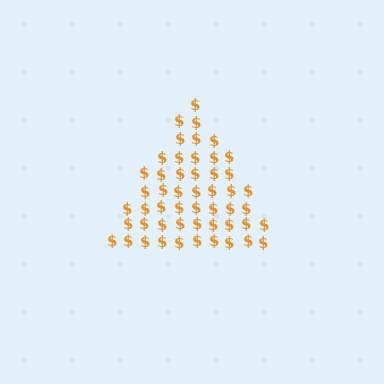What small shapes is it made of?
It is made of small dollar signs.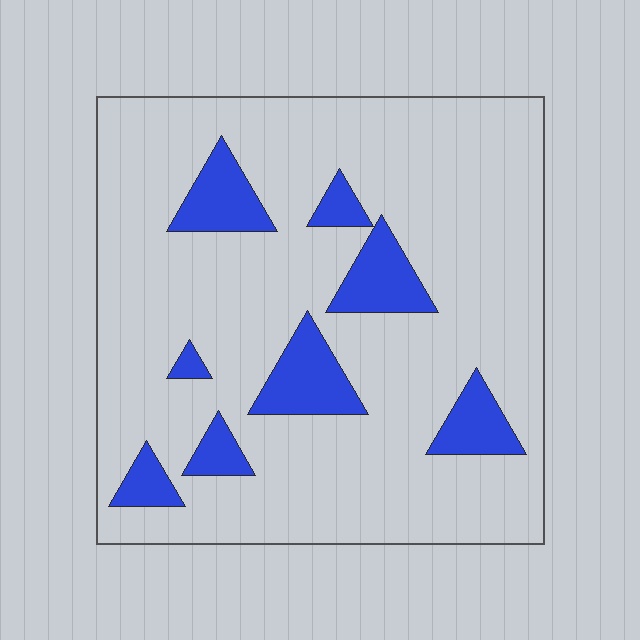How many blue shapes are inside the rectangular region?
8.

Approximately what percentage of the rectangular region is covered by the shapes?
Approximately 15%.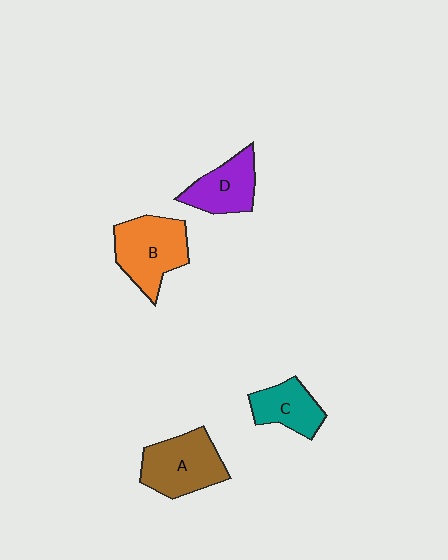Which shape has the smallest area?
Shape C (teal).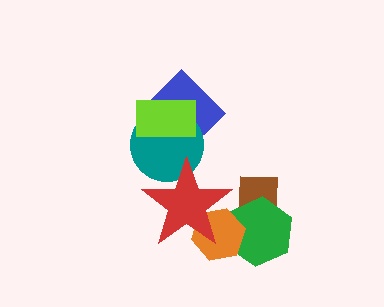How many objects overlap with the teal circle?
3 objects overlap with the teal circle.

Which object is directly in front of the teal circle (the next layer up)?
The lime rectangle is directly in front of the teal circle.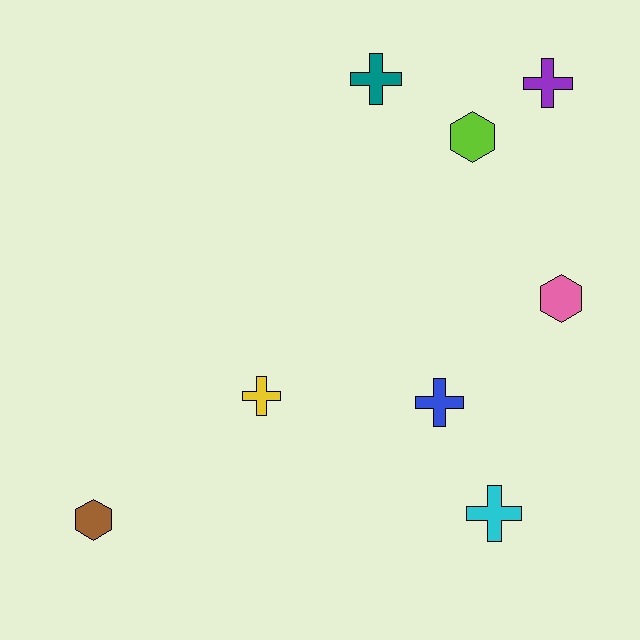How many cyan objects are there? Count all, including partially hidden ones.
There is 1 cyan object.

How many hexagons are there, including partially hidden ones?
There are 3 hexagons.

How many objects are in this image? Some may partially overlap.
There are 8 objects.